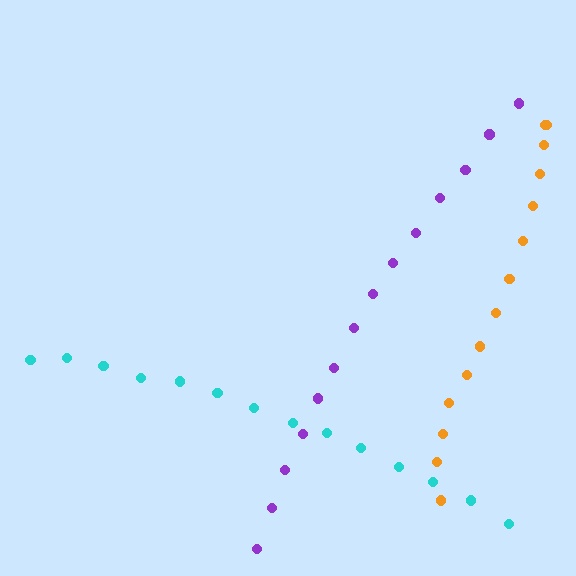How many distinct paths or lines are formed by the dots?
There are 3 distinct paths.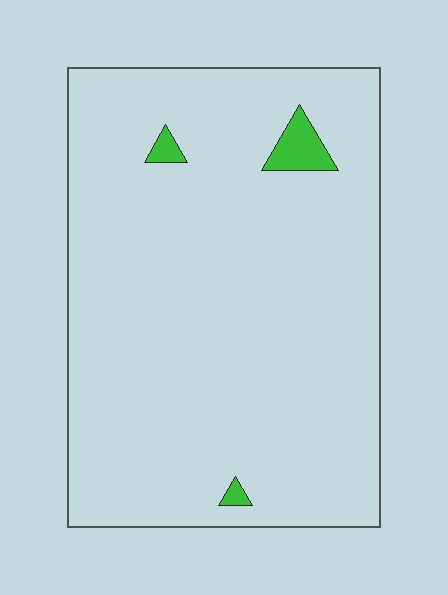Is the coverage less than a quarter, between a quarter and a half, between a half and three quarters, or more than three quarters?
Less than a quarter.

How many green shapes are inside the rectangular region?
3.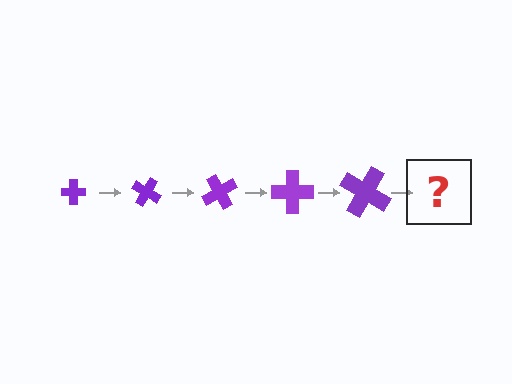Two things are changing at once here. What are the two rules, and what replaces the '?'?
The two rules are that the cross grows larger each step and it rotates 30 degrees each step. The '?' should be a cross, larger than the previous one and rotated 150 degrees from the start.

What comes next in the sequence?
The next element should be a cross, larger than the previous one and rotated 150 degrees from the start.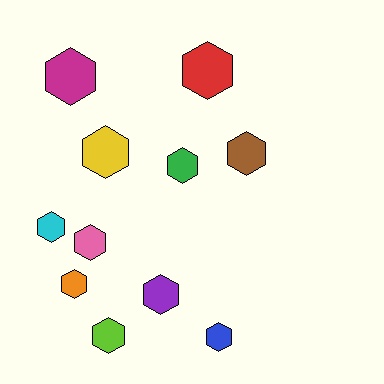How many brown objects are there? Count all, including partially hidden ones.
There is 1 brown object.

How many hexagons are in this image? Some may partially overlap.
There are 11 hexagons.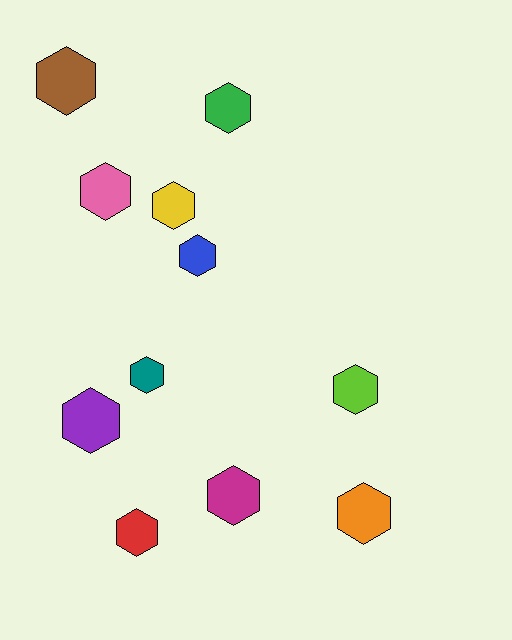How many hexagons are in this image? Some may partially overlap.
There are 11 hexagons.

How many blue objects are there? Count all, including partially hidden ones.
There is 1 blue object.